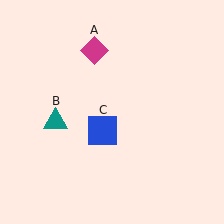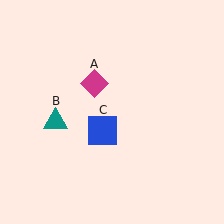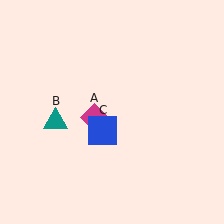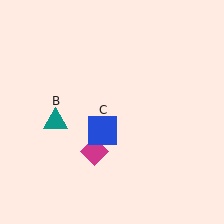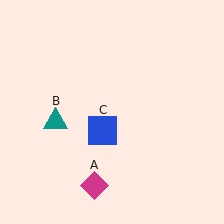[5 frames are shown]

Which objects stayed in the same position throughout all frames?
Teal triangle (object B) and blue square (object C) remained stationary.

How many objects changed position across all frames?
1 object changed position: magenta diamond (object A).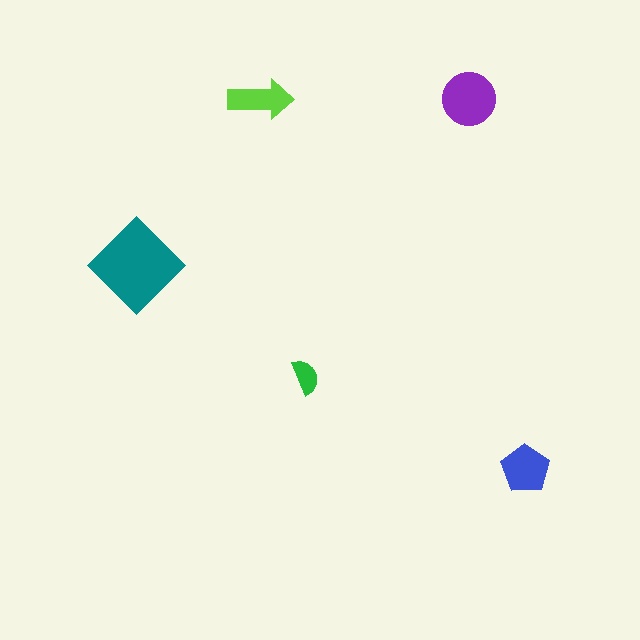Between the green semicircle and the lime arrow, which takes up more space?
The lime arrow.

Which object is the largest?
The teal diamond.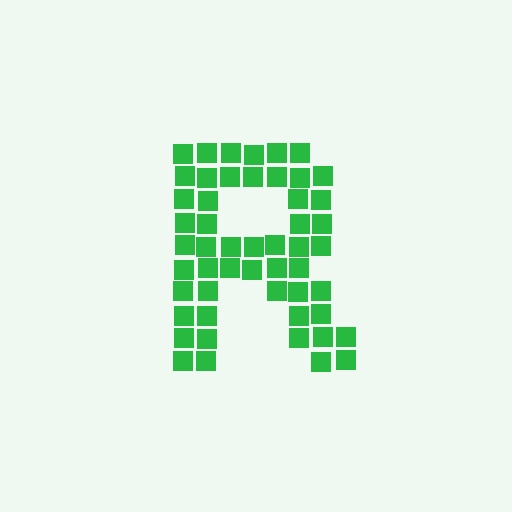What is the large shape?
The large shape is the letter R.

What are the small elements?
The small elements are squares.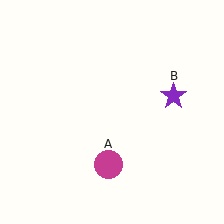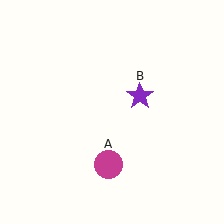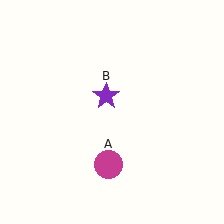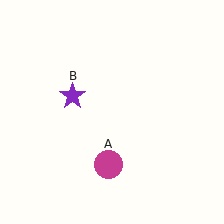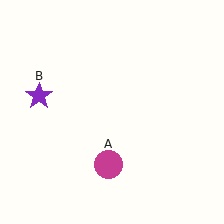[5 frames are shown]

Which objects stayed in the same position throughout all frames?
Magenta circle (object A) remained stationary.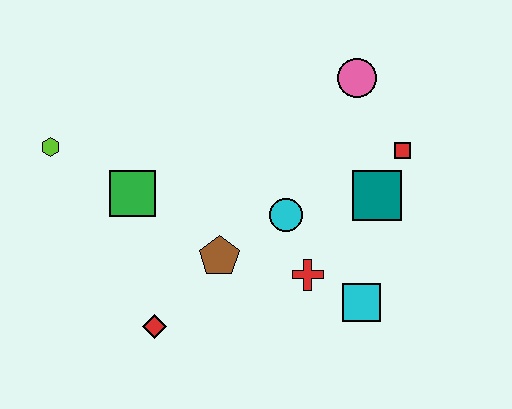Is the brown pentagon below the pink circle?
Yes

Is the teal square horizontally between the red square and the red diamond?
Yes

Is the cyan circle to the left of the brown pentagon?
No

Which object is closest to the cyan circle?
The red cross is closest to the cyan circle.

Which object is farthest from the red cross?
The lime hexagon is farthest from the red cross.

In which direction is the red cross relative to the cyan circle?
The red cross is below the cyan circle.